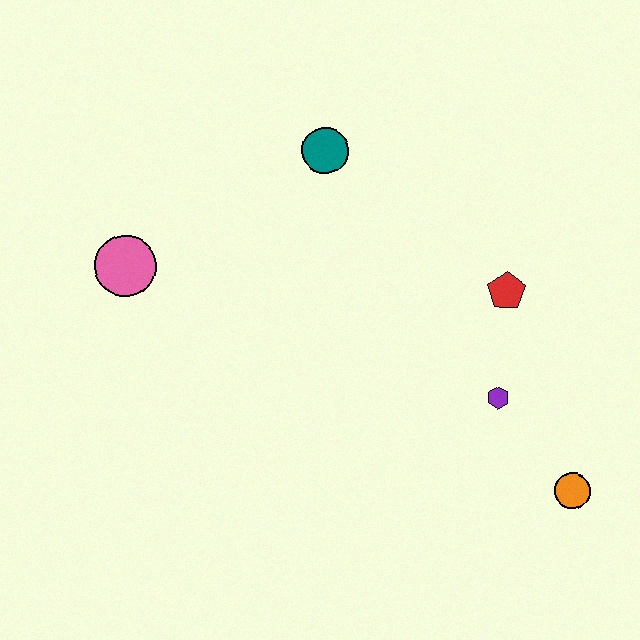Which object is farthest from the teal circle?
The orange circle is farthest from the teal circle.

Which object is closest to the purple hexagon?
The red pentagon is closest to the purple hexagon.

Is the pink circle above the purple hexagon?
Yes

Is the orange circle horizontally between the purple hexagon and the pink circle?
No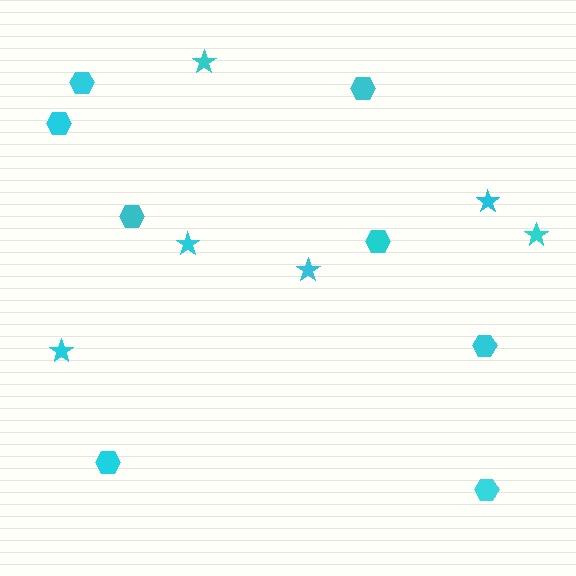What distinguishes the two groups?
There are 2 groups: one group of hexagons (8) and one group of stars (6).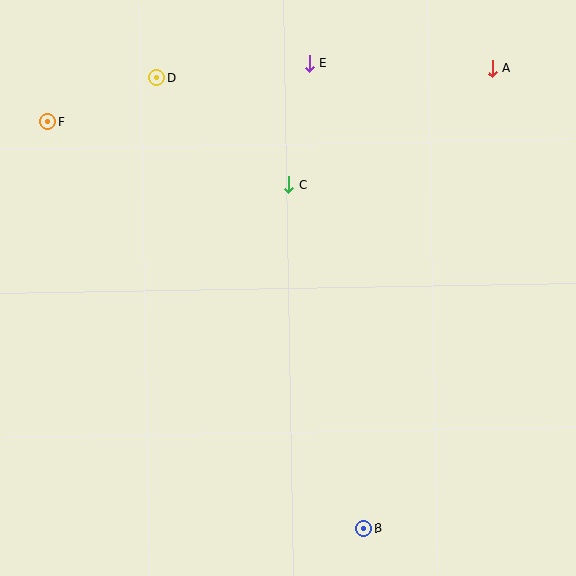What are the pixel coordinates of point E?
Point E is at (309, 63).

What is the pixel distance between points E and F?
The distance between E and F is 268 pixels.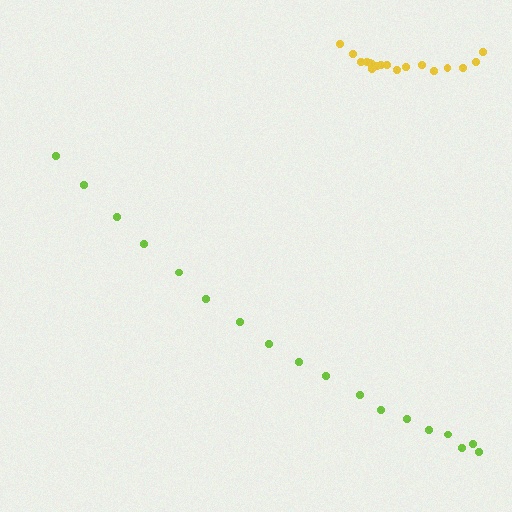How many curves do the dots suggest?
There are 2 distinct paths.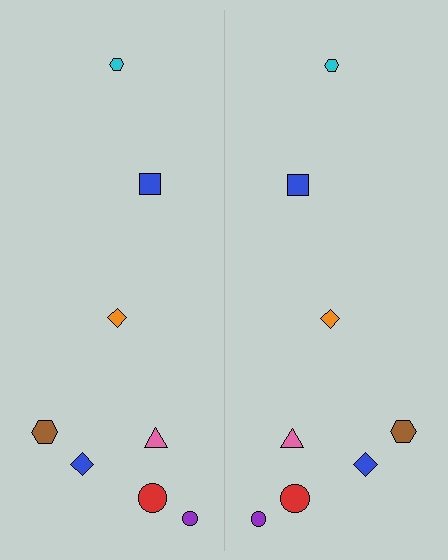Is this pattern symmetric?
Yes, this pattern has bilateral (reflection) symmetry.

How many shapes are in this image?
There are 16 shapes in this image.